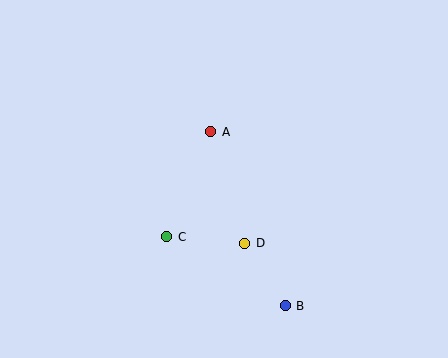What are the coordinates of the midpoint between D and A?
The midpoint between D and A is at (228, 187).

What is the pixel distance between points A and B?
The distance between A and B is 189 pixels.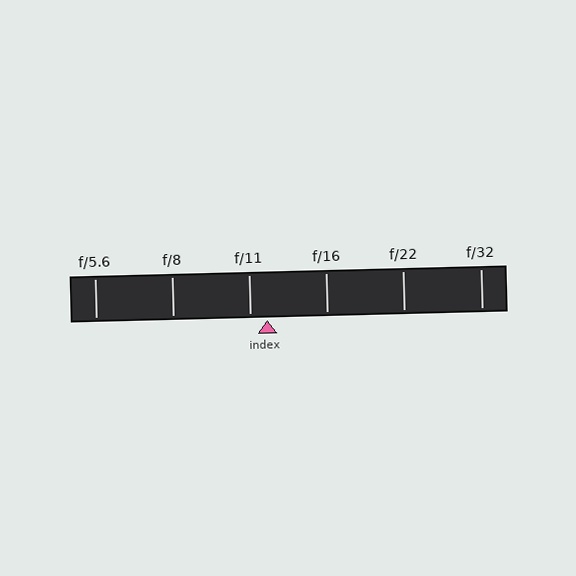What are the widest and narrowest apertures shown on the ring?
The widest aperture shown is f/5.6 and the narrowest is f/32.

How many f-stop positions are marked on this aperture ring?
There are 6 f-stop positions marked.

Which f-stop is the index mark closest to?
The index mark is closest to f/11.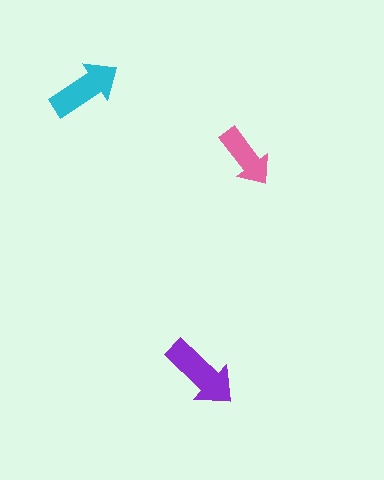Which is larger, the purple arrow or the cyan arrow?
The purple one.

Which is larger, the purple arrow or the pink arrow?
The purple one.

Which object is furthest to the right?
The pink arrow is rightmost.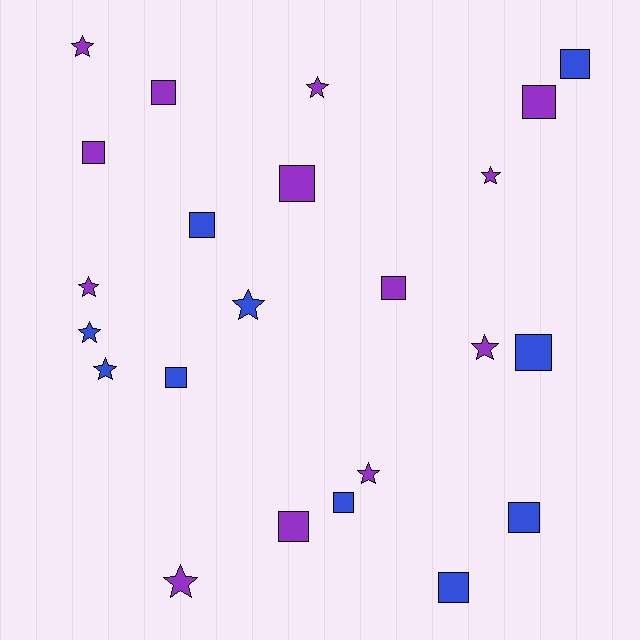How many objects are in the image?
There are 23 objects.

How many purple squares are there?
There are 6 purple squares.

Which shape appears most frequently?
Square, with 13 objects.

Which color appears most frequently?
Purple, with 13 objects.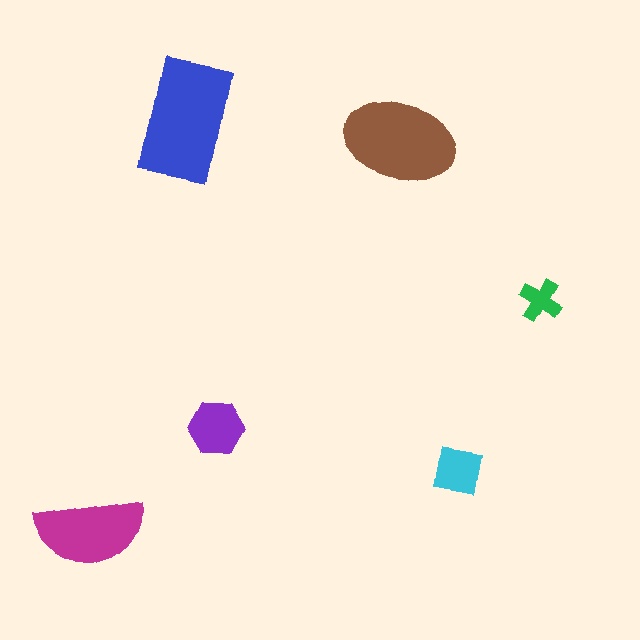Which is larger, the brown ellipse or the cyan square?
The brown ellipse.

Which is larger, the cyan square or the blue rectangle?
The blue rectangle.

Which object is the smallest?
The green cross.